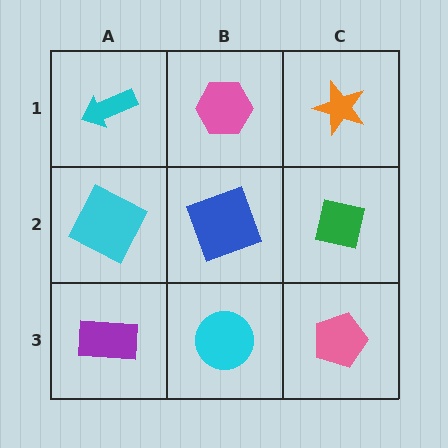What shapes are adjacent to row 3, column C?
A green square (row 2, column C), a cyan circle (row 3, column B).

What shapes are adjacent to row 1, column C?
A green square (row 2, column C), a pink hexagon (row 1, column B).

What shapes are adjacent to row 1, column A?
A cyan square (row 2, column A), a pink hexagon (row 1, column B).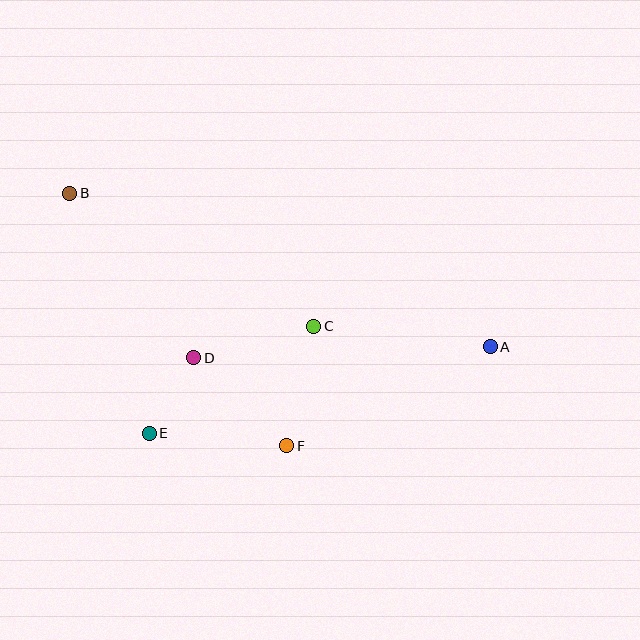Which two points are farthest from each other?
Points A and B are farthest from each other.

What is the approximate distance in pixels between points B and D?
The distance between B and D is approximately 206 pixels.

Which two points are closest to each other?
Points D and E are closest to each other.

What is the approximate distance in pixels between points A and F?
The distance between A and F is approximately 226 pixels.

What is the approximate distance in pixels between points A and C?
The distance between A and C is approximately 177 pixels.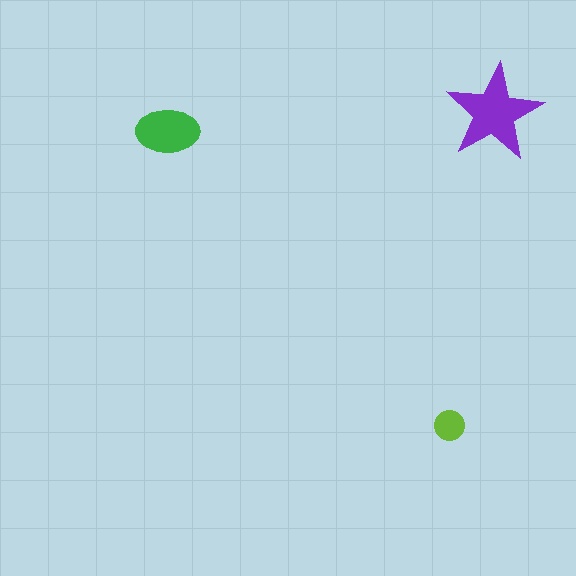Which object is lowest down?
The lime circle is bottommost.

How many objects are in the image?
There are 3 objects in the image.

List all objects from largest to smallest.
The purple star, the green ellipse, the lime circle.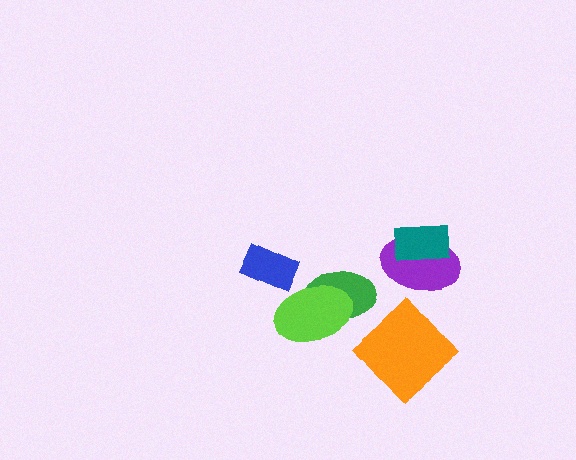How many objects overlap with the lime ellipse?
1 object overlaps with the lime ellipse.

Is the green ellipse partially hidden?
Yes, it is partially covered by another shape.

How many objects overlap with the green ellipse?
1 object overlaps with the green ellipse.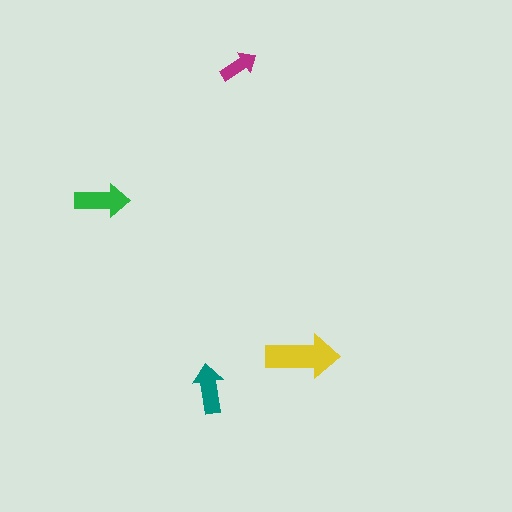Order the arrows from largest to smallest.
the yellow one, the green one, the teal one, the magenta one.